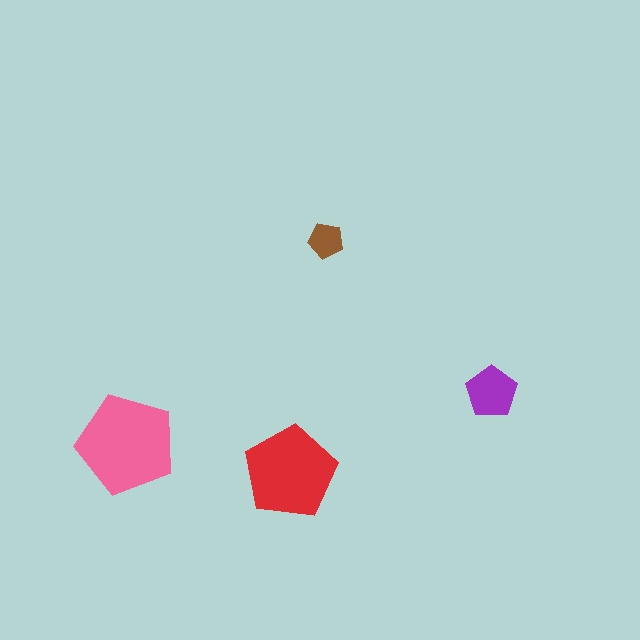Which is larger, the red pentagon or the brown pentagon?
The red one.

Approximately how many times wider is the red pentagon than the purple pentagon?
About 2 times wider.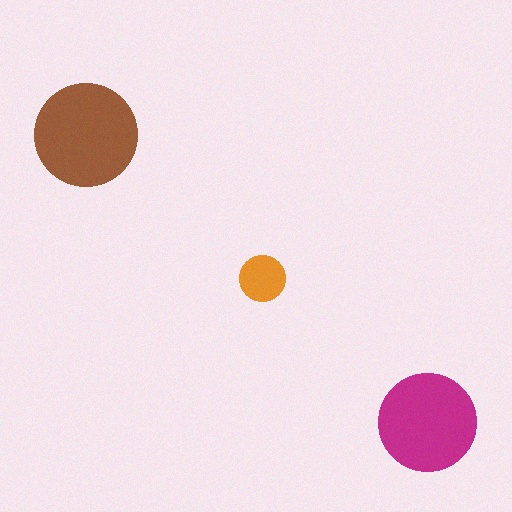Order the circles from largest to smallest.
the brown one, the magenta one, the orange one.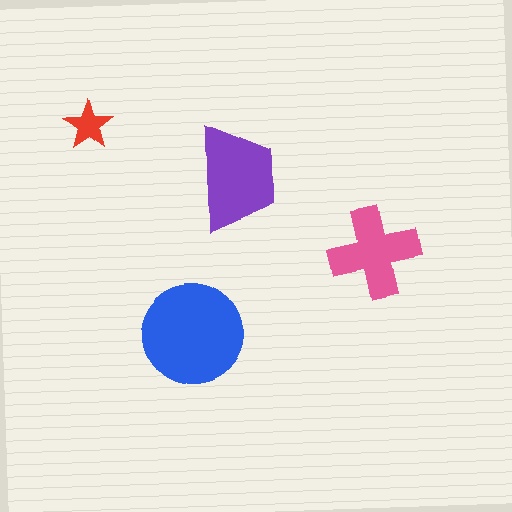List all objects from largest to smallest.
The blue circle, the purple trapezoid, the pink cross, the red star.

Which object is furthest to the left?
The red star is leftmost.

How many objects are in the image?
There are 4 objects in the image.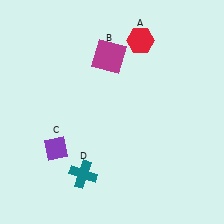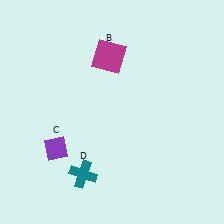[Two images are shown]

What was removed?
The red hexagon (A) was removed in Image 2.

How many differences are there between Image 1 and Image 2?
There is 1 difference between the two images.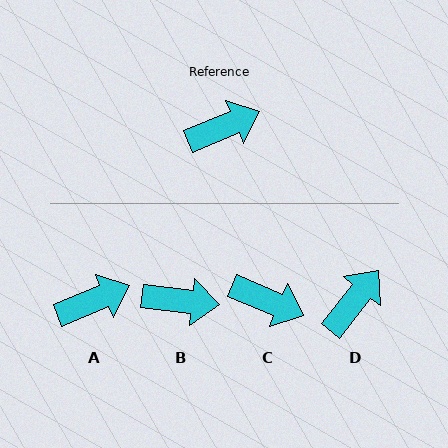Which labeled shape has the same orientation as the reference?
A.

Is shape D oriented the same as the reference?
No, it is off by about 30 degrees.